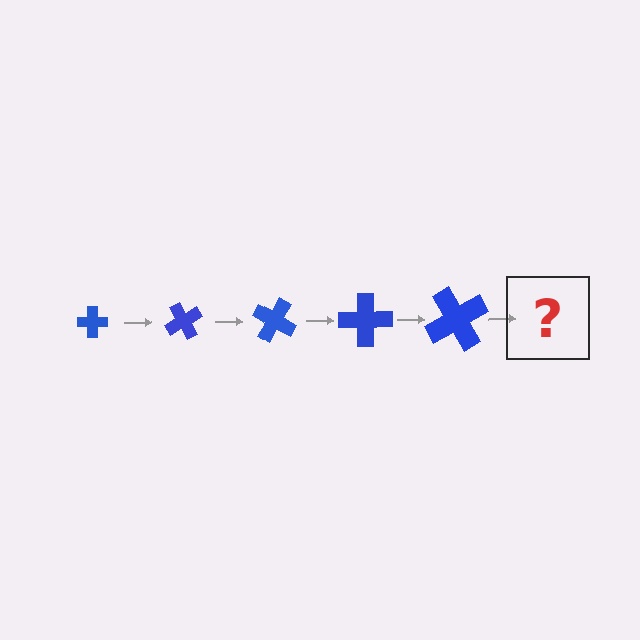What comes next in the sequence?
The next element should be a cross, larger than the previous one and rotated 300 degrees from the start.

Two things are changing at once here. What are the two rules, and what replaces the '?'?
The two rules are that the cross grows larger each step and it rotates 60 degrees each step. The '?' should be a cross, larger than the previous one and rotated 300 degrees from the start.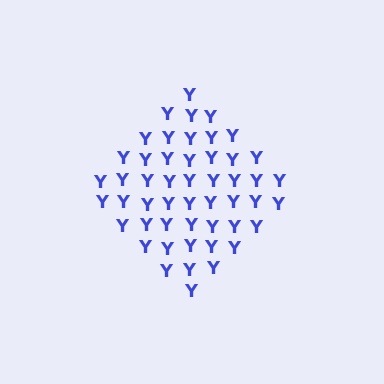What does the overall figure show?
The overall figure shows a diamond.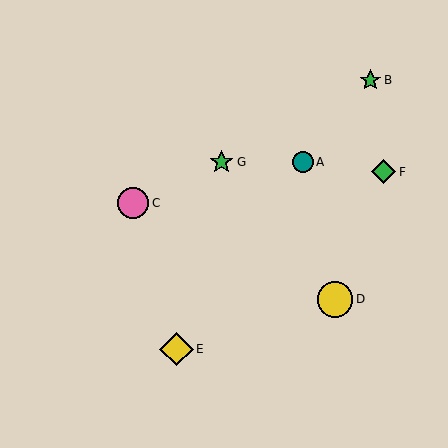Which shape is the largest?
The yellow circle (labeled D) is the largest.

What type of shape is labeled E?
Shape E is a yellow diamond.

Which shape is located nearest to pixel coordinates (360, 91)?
The green star (labeled B) at (370, 80) is nearest to that location.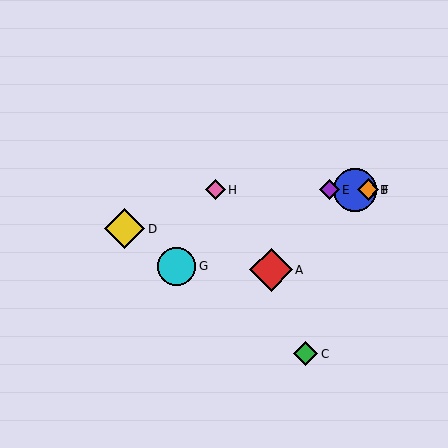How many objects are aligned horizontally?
4 objects (B, E, F, H) are aligned horizontally.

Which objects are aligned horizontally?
Objects B, E, F, H are aligned horizontally.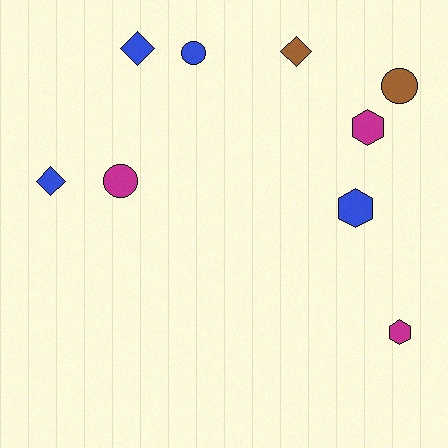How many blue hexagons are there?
There is 1 blue hexagon.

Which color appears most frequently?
Blue, with 4 objects.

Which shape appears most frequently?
Diamond, with 3 objects.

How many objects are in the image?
There are 9 objects.